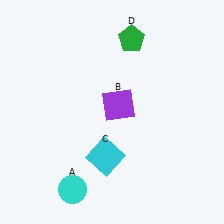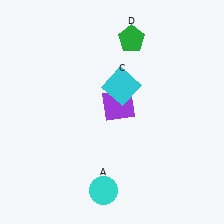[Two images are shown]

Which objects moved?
The objects that moved are: the cyan circle (A), the cyan square (C).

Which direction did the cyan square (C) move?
The cyan square (C) moved up.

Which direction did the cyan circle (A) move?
The cyan circle (A) moved right.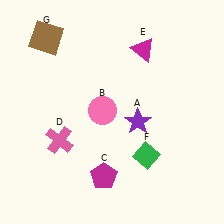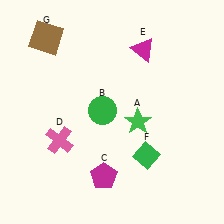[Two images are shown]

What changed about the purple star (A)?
In Image 1, A is purple. In Image 2, it changed to green.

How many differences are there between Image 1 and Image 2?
There are 2 differences between the two images.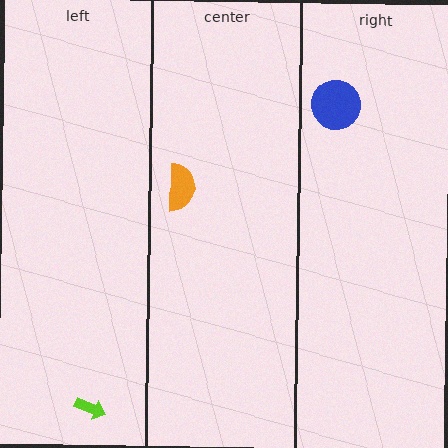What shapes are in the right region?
The blue circle.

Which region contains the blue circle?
The right region.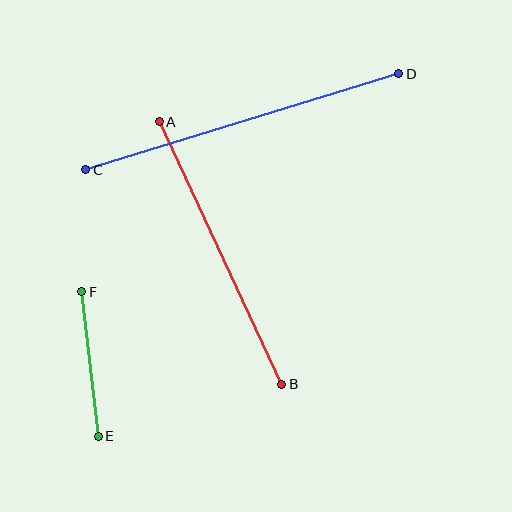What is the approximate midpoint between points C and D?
The midpoint is at approximately (242, 122) pixels.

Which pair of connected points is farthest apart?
Points C and D are farthest apart.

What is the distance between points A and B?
The distance is approximately 290 pixels.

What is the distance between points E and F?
The distance is approximately 146 pixels.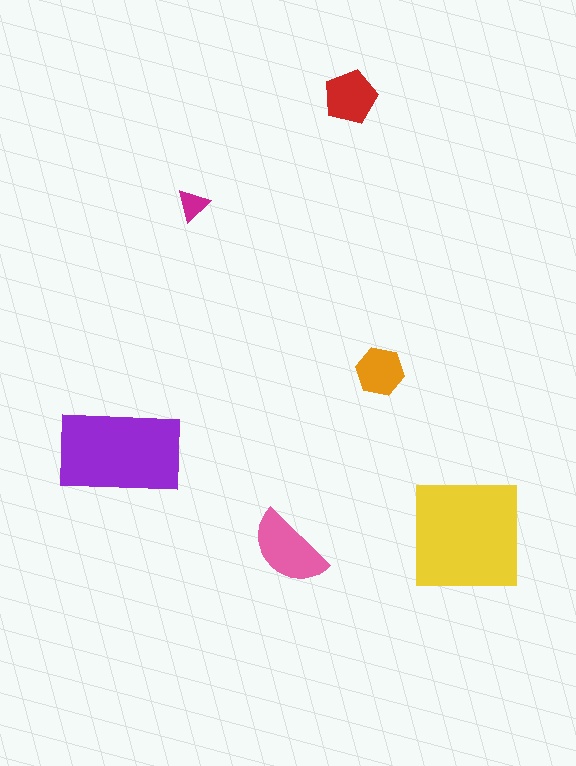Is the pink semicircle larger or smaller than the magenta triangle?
Larger.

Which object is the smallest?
The magenta triangle.